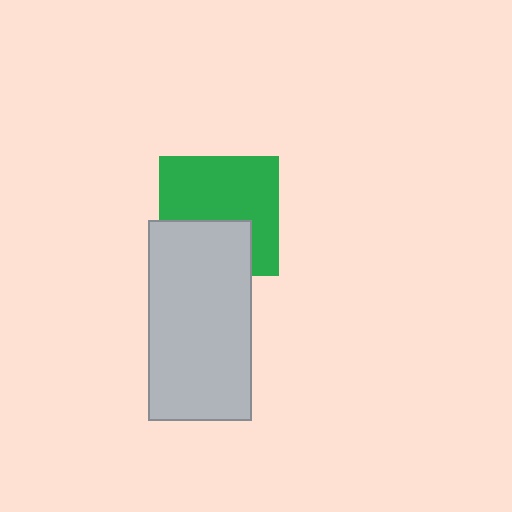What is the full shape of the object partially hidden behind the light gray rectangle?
The partially hidden object is a green square.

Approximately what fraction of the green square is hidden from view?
Roughly 36% of the green square is hidden behind the light gray rectangle.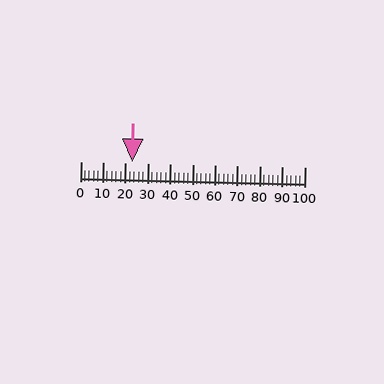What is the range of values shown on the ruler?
The ruler shows values from 0 to 100.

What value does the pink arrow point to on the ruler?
The pink arrow points to approximately 23.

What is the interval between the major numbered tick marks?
The major tick marks are spaced 10 units apart.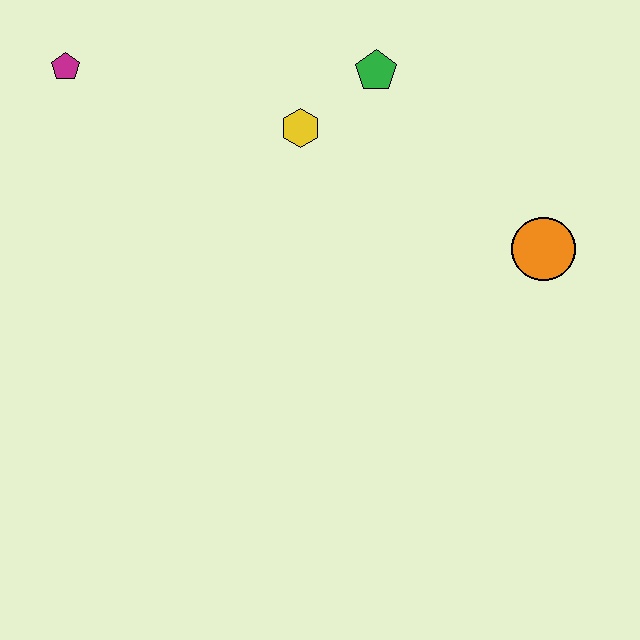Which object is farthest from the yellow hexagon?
The orange circle is farthest from the yellow hexagon.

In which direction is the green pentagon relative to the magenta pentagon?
The green pentagon is to the right of the magenta pentagon.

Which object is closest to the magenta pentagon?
The yellow hexagon is closest to the magenta pentagon.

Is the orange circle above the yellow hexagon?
No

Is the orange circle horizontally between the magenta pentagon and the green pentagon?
No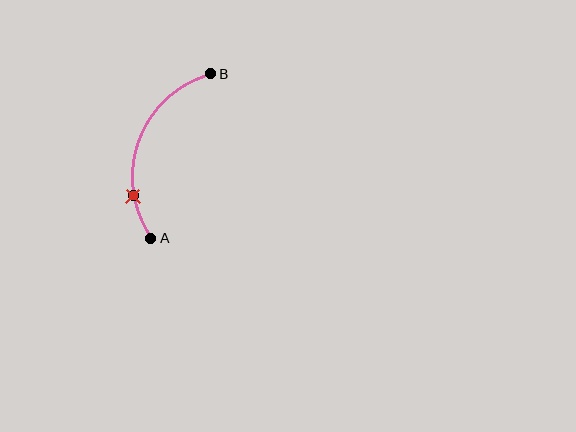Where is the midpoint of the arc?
The arc midpoint is the point on the curve farthest from the straight line joining A and B. It sits to the left of that line.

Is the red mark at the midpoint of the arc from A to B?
No. The red mark lies on the arc but is closer to endpoint A. The arc midpoint would be at the point on the curve equidistant along the arc from both A and B.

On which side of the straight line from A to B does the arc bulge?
The arc bulges to the left of the straight line connecting A and B.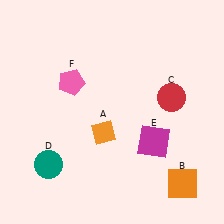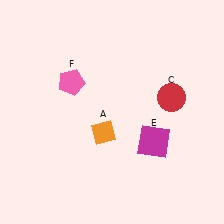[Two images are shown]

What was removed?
The orange square (B), the teal circle (D) were removed in Image 2.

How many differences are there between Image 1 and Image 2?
There are 2 differences between the two images.